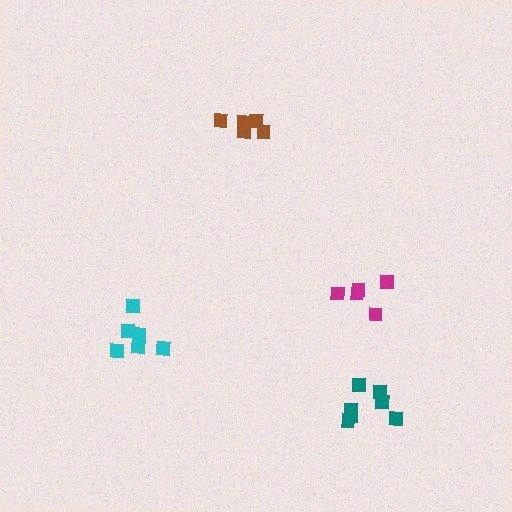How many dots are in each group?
Group 1: 5 dots, Group 2: 5 dots, Group 3: 7 dots, Group 4: 6 dots (23 total).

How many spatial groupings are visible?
There are 4 spatial groupings.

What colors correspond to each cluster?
The clusters are colored: brown, magenta, teal, cyan.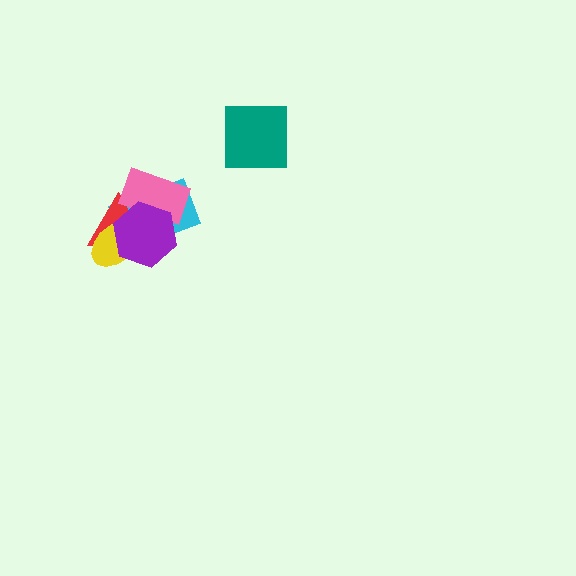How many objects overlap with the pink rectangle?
3 objects overlap with the pink rectangle.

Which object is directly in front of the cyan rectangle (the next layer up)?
The red triangle is directly in front of the cyan rectangle.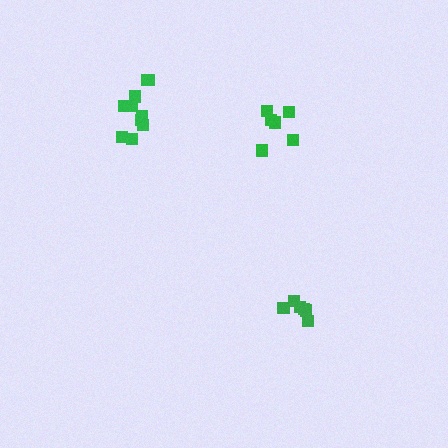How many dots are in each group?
Group 1: 6 dots, Group 2: 10 dots, Group 3: 6 dots (22 total).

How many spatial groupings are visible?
There are 3 spatial groupings.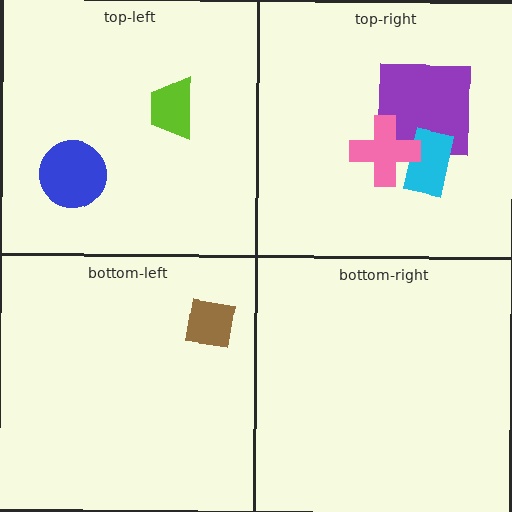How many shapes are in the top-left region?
2.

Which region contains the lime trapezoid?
The top-left region.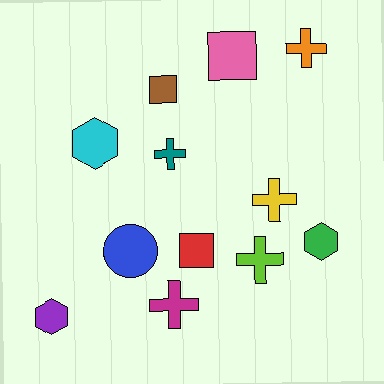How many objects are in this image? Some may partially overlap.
There are 12 objects.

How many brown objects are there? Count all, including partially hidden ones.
There is 1 brown object.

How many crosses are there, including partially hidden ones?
There are 5 crosses.